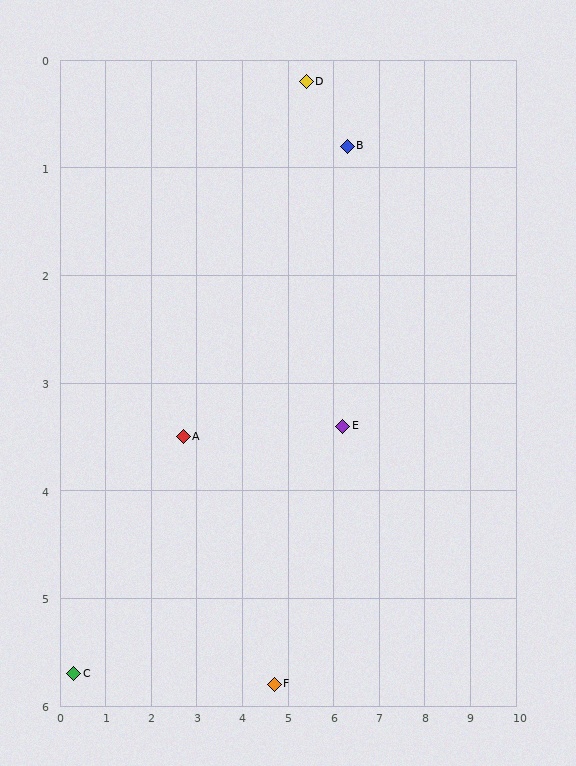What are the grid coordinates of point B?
Point B is at approximately (6.3, 0.8).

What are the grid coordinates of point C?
Point C is at approximately (0.3, 5.7).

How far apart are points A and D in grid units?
Points A and D are about 4.3 grid units apart.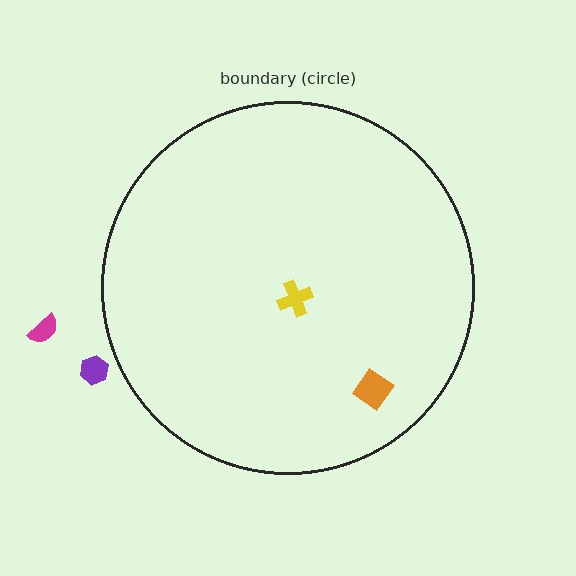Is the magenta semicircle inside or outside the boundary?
Outside.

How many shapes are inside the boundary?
2 inside, 2 outside.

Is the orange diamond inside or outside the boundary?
Inside.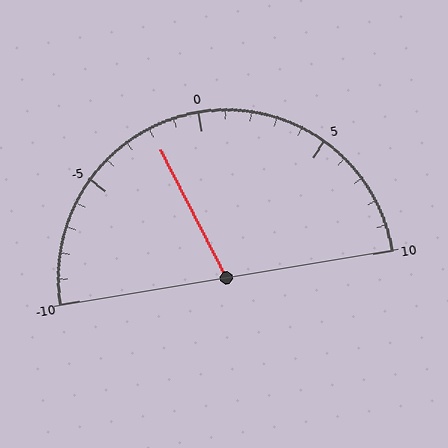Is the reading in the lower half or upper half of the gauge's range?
The reading is in the lower half of the range (-10 to 10).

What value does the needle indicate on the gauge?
The needle indicates approximately -2.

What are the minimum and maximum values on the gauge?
The gauge ranges from -10 to 10.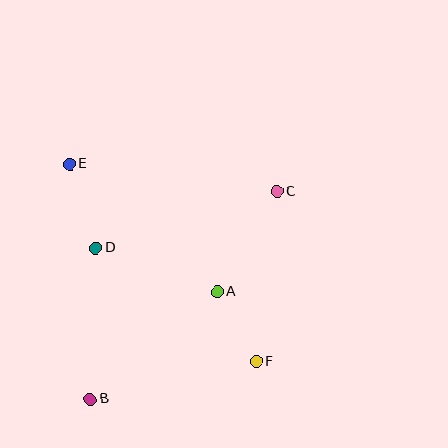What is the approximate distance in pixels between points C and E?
The distance between C and E is approximately 209 pixels.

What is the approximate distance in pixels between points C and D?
The distance between C and D is approximately 190 pixels.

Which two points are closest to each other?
Points A and F are closest to each other.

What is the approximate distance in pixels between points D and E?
The distance between D and E is approximately 88 pixels.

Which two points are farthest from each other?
Points B and C are farthest from each other.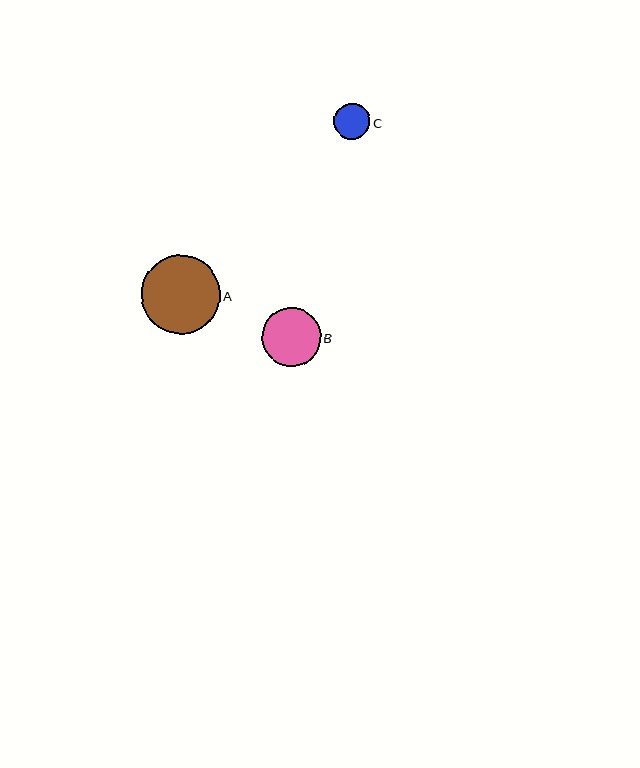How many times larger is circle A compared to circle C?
Circle A is approximately 2.2 times the size of circle C.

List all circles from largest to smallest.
From largest to smallest: A, B, C.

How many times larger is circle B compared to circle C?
Circle B is approximately 1.6 times the size of circle C.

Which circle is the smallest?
Circle C is the smallest with a size of approximately 36 pixels.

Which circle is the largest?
Circle A is the largest with a size of approximately 78 pixels.